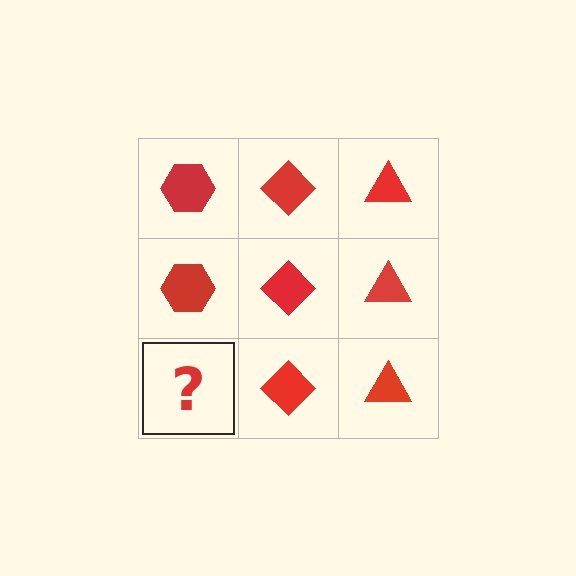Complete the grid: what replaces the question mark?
The question mark should be replaced with a red hexagon.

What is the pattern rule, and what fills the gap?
The rule is that each column has a consistent shape. The gap should be filled with a red hexagon.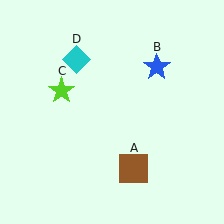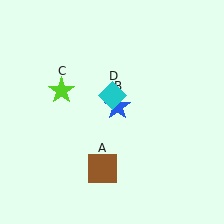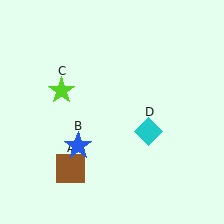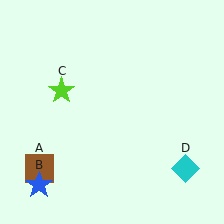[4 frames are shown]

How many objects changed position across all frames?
3 objects changed position: brown square (object A), blue star (object B), cyan diamond (object D).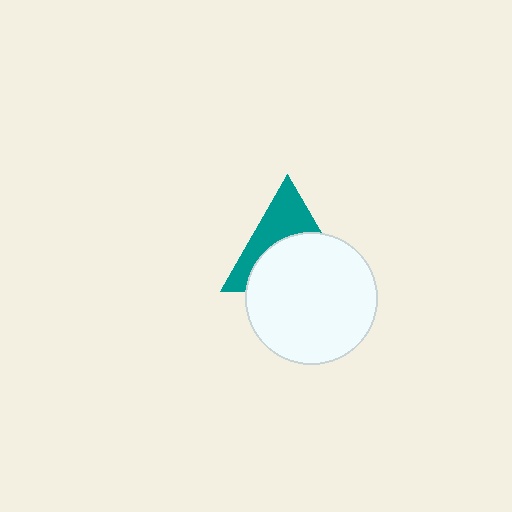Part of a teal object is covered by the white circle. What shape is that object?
It is a triangle.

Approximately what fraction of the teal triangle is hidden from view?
Roughly 58% of the teal triangle is hidden behind the white circle.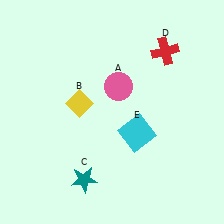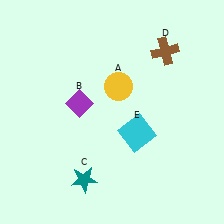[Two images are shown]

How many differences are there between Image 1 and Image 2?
There are 3 differences between the two images.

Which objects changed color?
A changed from pink to yellow. B changed from yellow to purple. D changed from red to brown.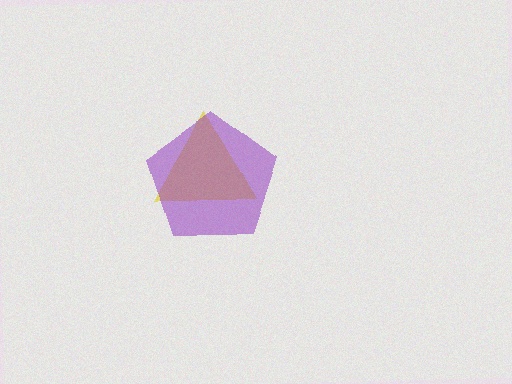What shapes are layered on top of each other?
The layered shapes are: a yellow triangle, a purple pentagon.